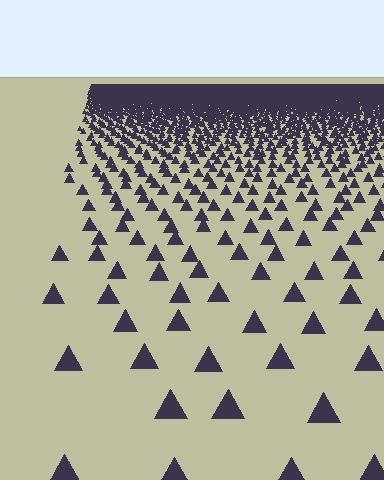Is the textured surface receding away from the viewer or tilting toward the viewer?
The surface is receding away from the viewer. Texture elements get smaller and denser toward the top.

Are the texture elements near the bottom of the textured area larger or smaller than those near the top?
Larger. Near the bottom, elements are closer to the viewer and appear at a bigger on-screen size.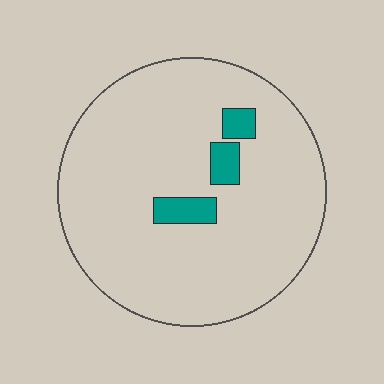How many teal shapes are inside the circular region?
3.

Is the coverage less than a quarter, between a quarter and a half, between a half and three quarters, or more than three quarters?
Less than a quarter.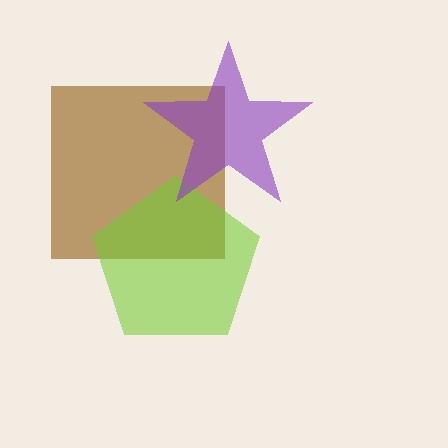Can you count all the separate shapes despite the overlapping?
Yes, there are 3 separate shapes.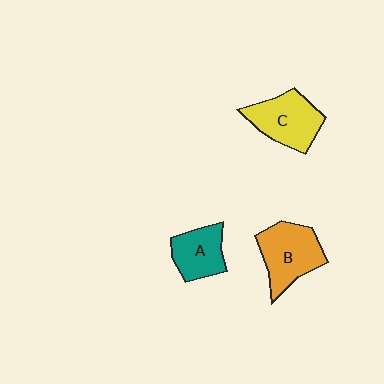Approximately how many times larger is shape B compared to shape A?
Approximately 1.4 times.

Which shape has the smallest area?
Shape A (teal).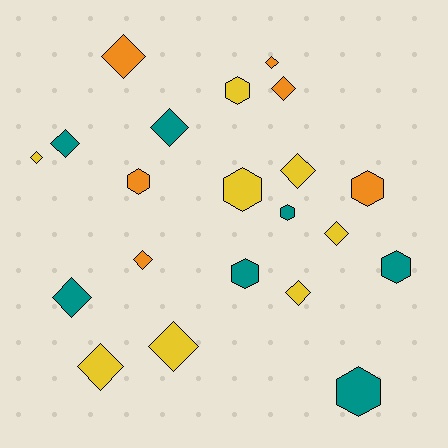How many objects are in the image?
There are 21 objects.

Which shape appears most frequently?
Diamond, with 13 objects.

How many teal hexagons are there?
There are 4 teal hexagons.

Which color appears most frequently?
Yellow, with 8 objects.